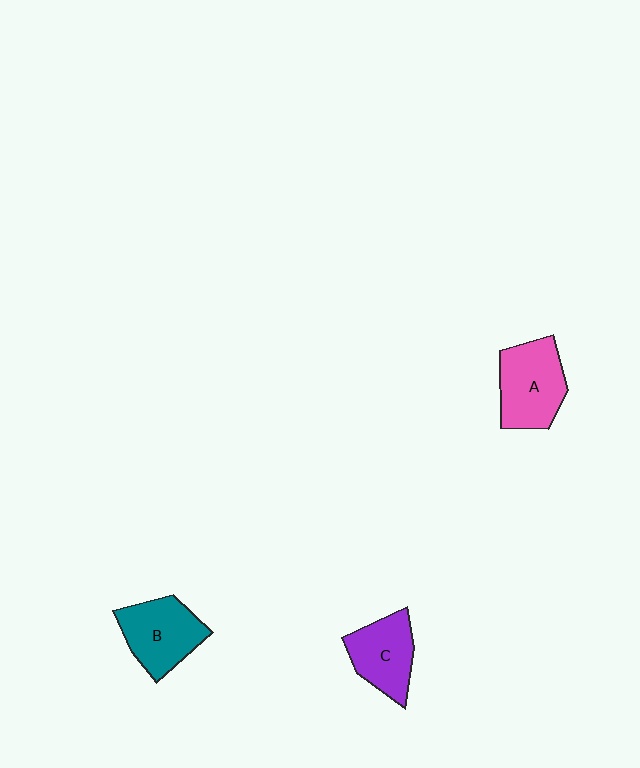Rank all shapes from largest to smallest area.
From largest to smallest: A (pink), B (teal), C (purple).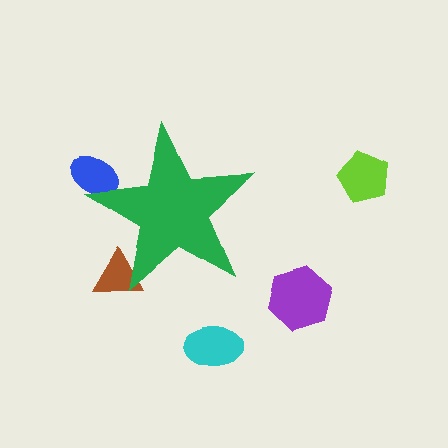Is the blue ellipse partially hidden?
Yes, the blue ellipse is partially hidden behind the green star.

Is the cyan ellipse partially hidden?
No, the cyan ellipse is fully visible.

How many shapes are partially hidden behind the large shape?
2 shapes are partially hidden.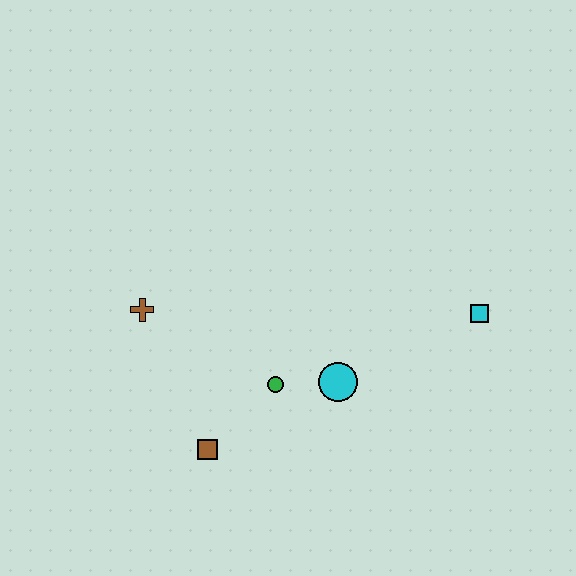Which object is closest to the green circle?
The cyan circle is closest to the green circle.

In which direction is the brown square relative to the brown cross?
The brown square is below the brown cross.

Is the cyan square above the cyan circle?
Yes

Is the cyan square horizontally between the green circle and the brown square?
No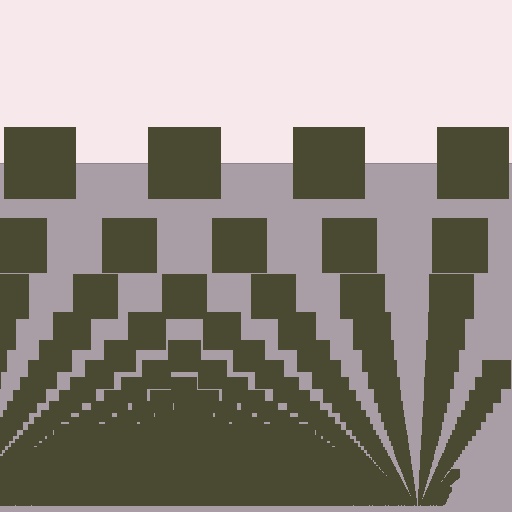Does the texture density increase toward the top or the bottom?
Density increases toward the bottom.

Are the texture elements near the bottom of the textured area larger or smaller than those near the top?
Smaller. The gradient is inverted — elements near the bottom are smaller and denser.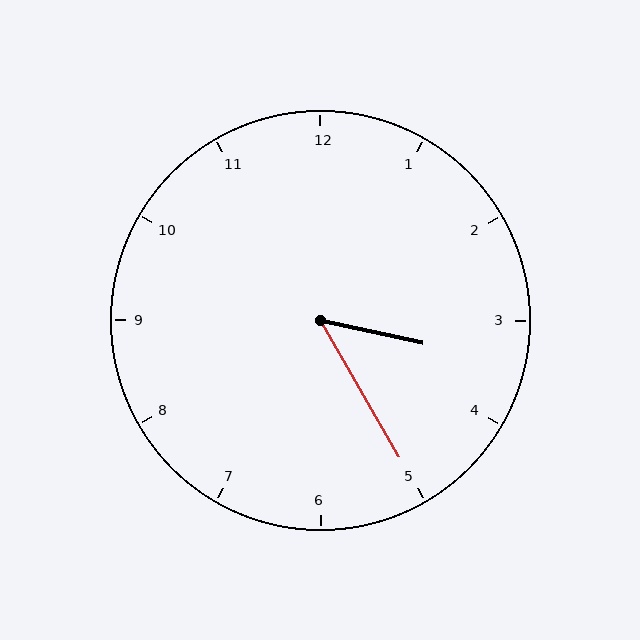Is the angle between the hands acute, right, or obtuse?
It is acute.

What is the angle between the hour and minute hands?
Approximately 48 degrees.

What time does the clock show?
3:25.